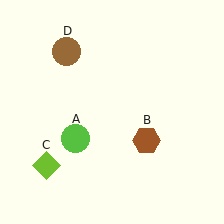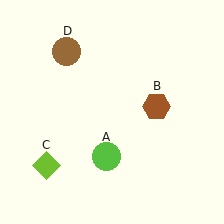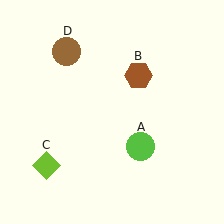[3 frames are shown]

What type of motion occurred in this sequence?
The lime circle (object A), brown hexagon (object B) rotated counterclockwise around the center of the scene.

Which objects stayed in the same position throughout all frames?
Lime diamond (object C) and brown circle (object D) remained stationary.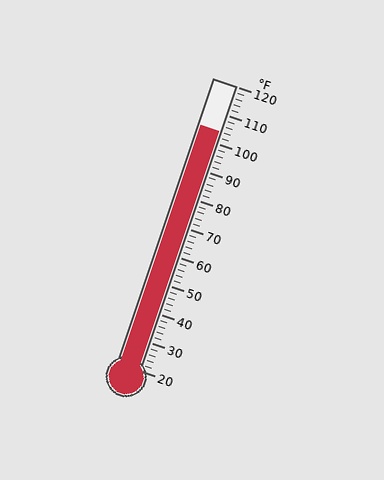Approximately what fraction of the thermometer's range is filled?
The thermometer is filled to approximately 85% of its range.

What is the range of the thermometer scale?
The thermometer scale ranges from 20°F to 120°F.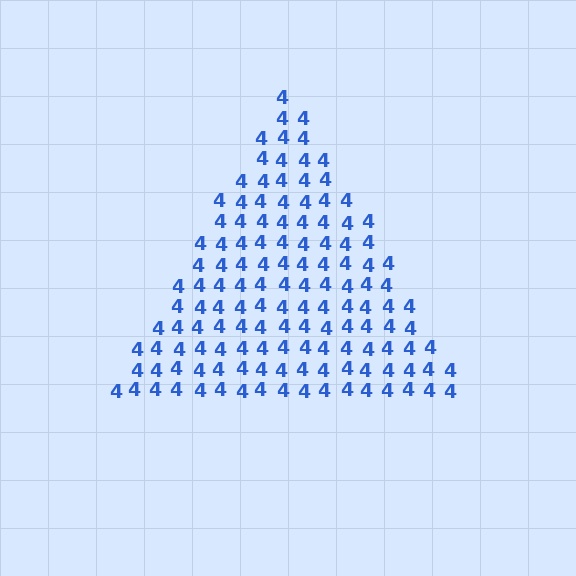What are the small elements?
The small elements are digit 4's.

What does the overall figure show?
The overall figure shows a triangle.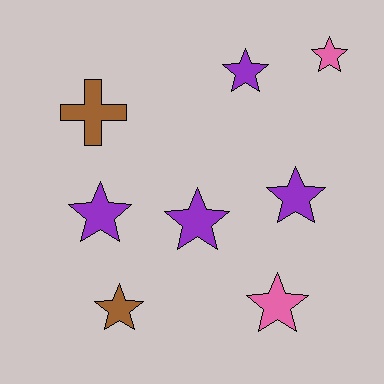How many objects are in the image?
There are 8 objects.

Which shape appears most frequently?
Star, with 7 objects.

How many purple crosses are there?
There are no purple crosses.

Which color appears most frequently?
Purple, with 4 objects.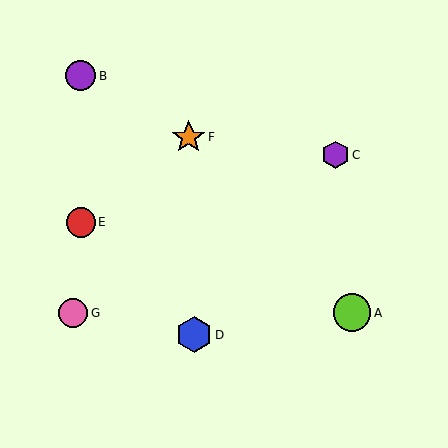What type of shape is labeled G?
Shape G is a pink circle.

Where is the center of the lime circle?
The center of the lime circle is at (352, 313).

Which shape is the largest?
The lime circle (labeled A) is the largest.